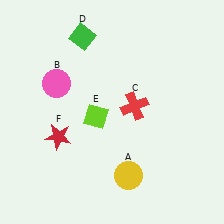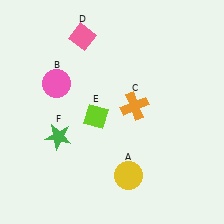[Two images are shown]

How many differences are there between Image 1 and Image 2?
There are 3 differences between the two images.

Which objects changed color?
C changed from red to orange. D changed from green to pink. F changed from red to green.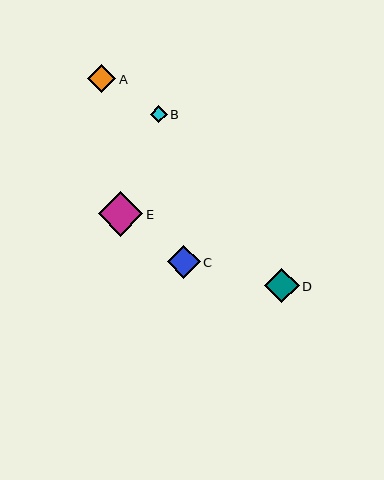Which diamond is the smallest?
Diamond B is the smallest with a size of approximately 17 pixels.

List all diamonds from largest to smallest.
From largest to smallest: E, D, C, A, B.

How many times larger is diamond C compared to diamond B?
Diamond C is approximately 1.9 times the size of diamond B.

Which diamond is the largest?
Diamond E is the largest with a size of approximately 45 pixels.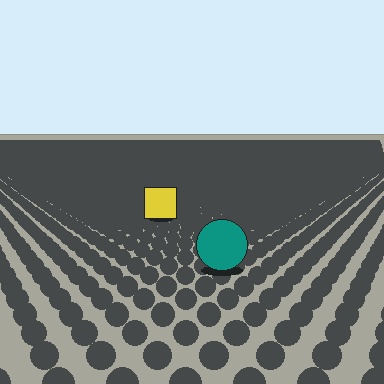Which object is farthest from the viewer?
The yellow square is farthest from the viewer. It appears smaller and the ground texture around it is denser.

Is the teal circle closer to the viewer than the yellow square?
Yes. The teal circle is closer — you can tell from the texture gradient: the ground texture is coarser near it.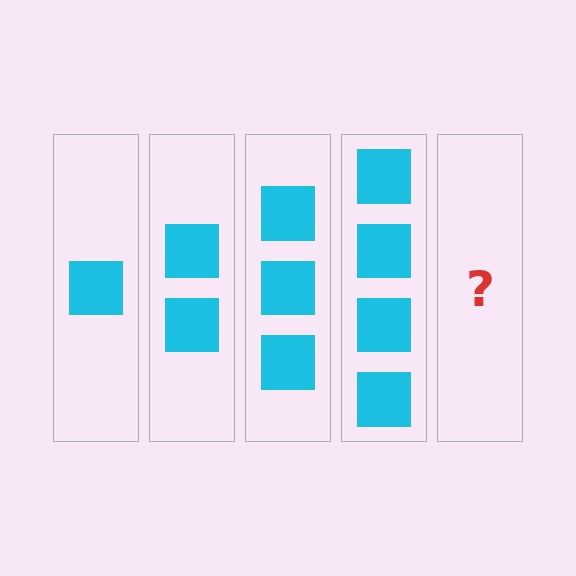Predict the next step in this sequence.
The next step is 5 squares.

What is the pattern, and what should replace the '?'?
The pattern is that each step adds one more square. The '?' should be 5 squares.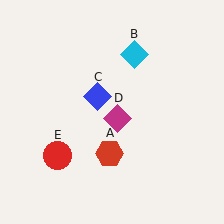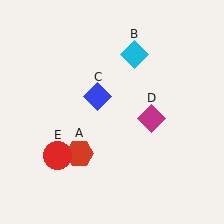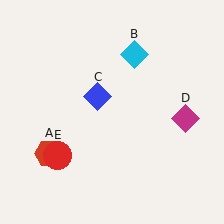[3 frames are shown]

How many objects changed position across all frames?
2 objects changed position: red hexagon (object A), magenta diamond (object D).